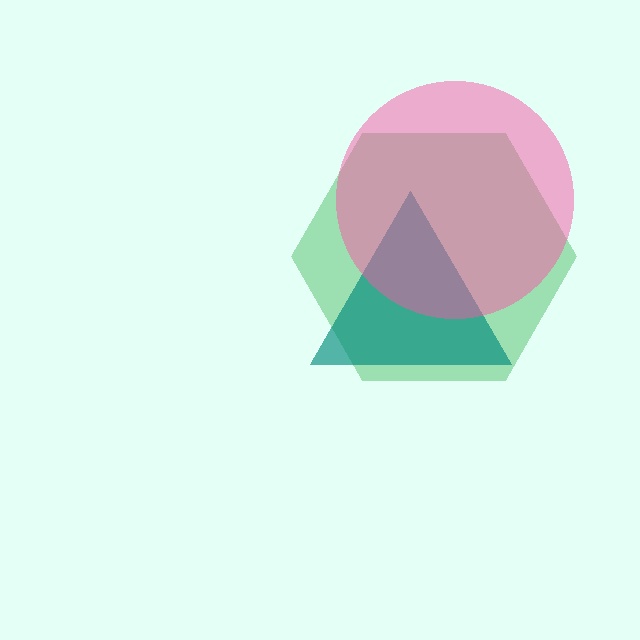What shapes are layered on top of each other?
The layered shapes are: a green hexagon, a teal triangle, a pink circle.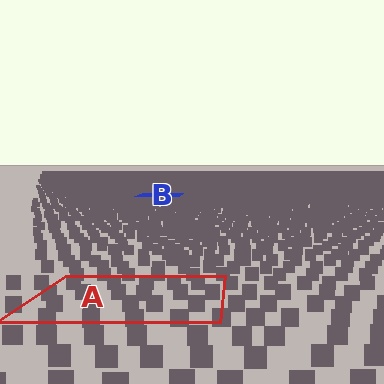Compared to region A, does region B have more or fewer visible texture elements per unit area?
Region B has more texture elements per unit area — they are packed more densely because it is farther away.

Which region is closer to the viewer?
Region A is closer. The texture elements there are larger and more spread out.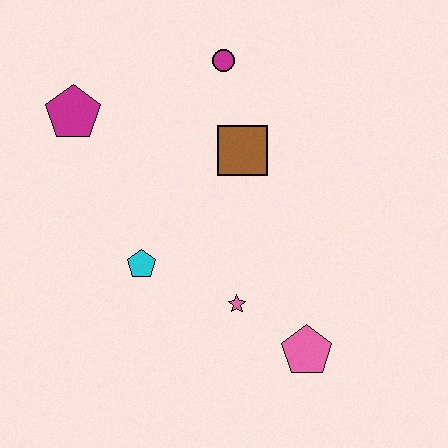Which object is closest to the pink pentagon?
The pink star is closest to the pink pentagon.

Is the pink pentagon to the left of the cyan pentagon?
No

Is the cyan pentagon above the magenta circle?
No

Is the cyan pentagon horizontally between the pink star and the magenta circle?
No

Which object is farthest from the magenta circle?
The pink pentagon is farthest from the magenta circle.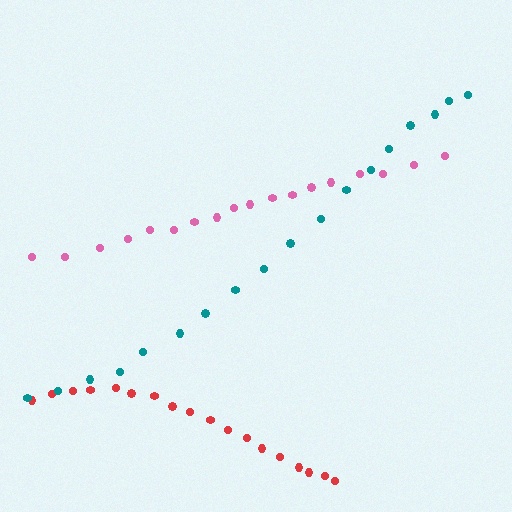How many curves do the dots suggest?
There are 3 distinct paths.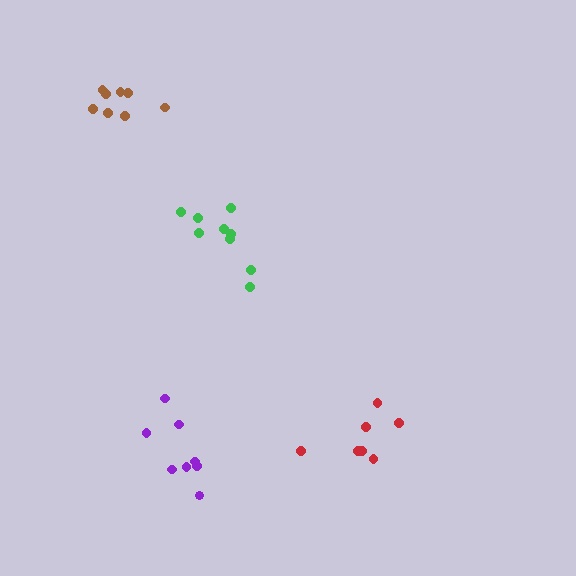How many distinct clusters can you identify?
There are 4 distinct clusters.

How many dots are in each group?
Group 1: 8 dots, Group 2: 8 dots, Group 3: 9 dots, Group 4: 7 dots (32 total).